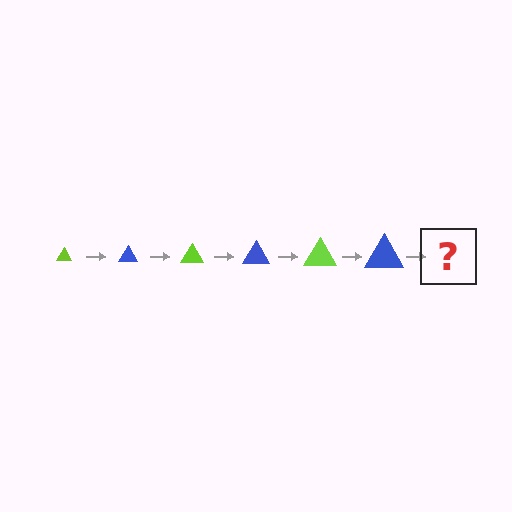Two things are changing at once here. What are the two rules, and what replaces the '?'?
The two rules are that the triangle grows larger each step and the color cycles through lime and blue. The '?' should be a lime triangle, larger than the previous one.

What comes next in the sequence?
The next element should be a lime triangle, larger than the previous one.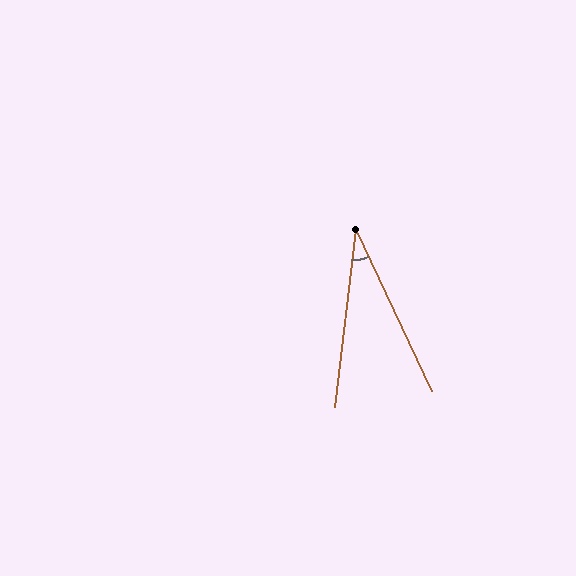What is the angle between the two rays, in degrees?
Approximately 32 degrees.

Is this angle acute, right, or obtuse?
It is acute.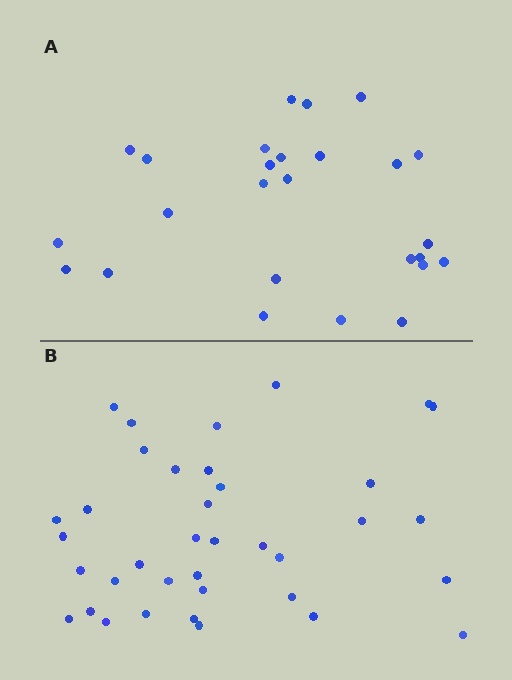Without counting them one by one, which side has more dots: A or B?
Region B (the bottom region) has more dots.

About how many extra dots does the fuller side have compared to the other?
Region B has roughly 12 or so more dots than region A.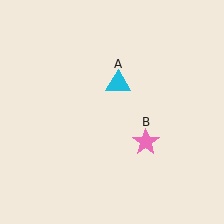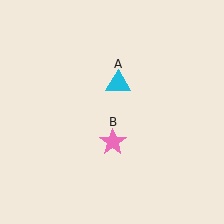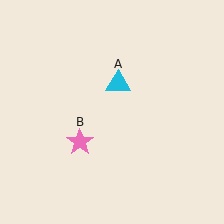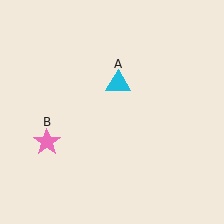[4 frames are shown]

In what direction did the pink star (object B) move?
The pink star (object B) moved left.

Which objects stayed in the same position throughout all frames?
Cyan triangle (object A) remained stationary.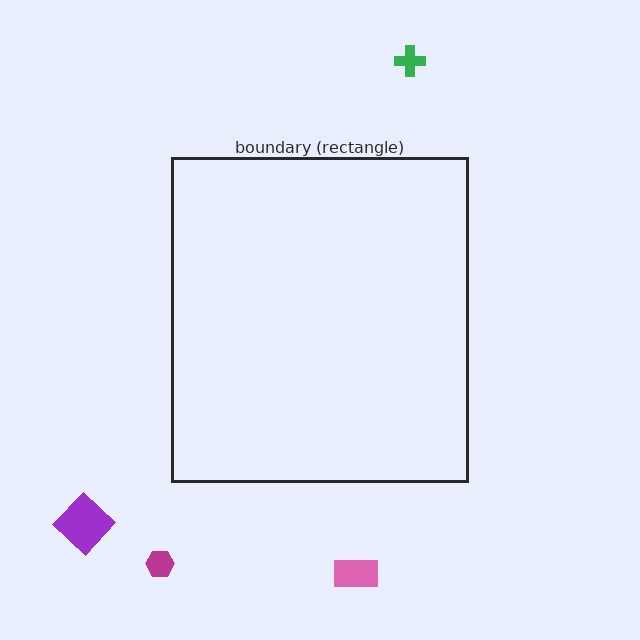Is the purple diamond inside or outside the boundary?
Outside.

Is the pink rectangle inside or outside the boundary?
Outside.